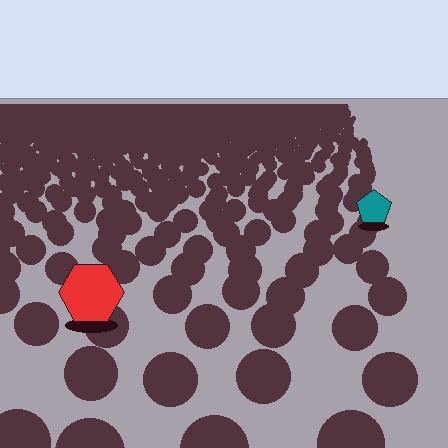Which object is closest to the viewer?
The red hexagon is closest. The texture marks near it are larger and more spread out.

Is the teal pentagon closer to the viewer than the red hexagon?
No. The red hexagon is closer — you can tell from the texture gradient: the ground texture is coarser near it.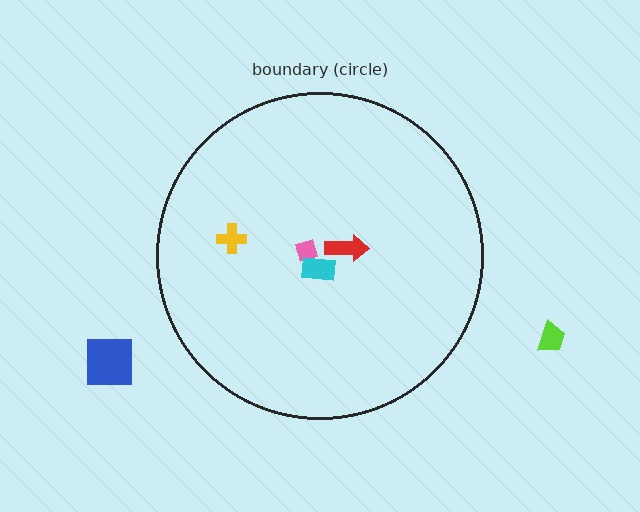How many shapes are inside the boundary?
4 inside, 2 outside.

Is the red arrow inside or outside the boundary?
Inside.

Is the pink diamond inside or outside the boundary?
Inside.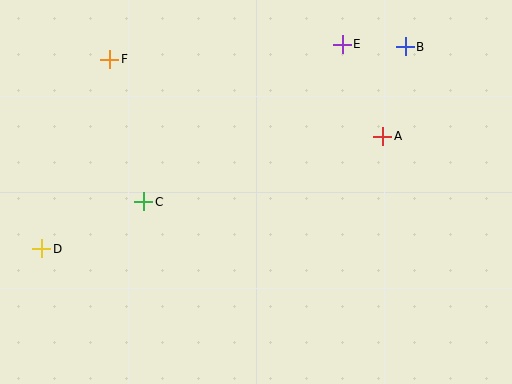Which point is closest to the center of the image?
Point C at (144, 202) is closest to the center.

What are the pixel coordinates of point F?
Point F is at (110, 59).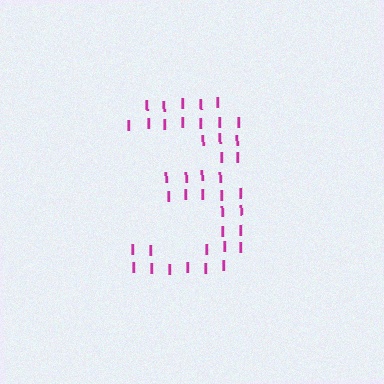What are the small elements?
The small elements are letter I's.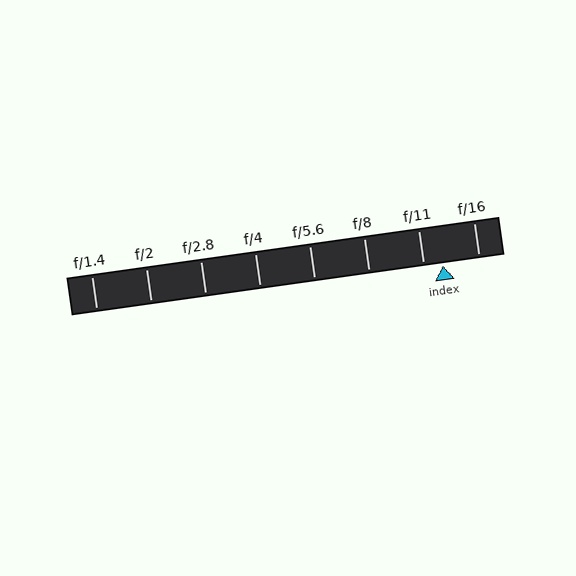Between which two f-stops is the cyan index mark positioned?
The index mark is between f/11 and f/16.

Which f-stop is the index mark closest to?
The index mark is closest to f/11.